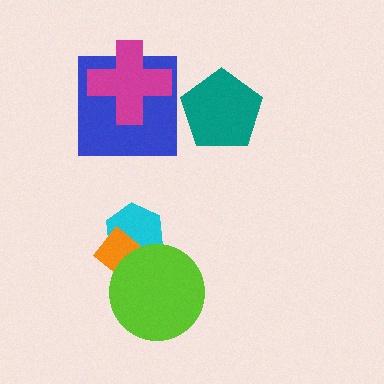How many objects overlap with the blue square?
1 object overlaps with the blue square.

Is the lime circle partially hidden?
No, no other shape covers it.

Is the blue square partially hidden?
Yes, it is partially covered by another shape.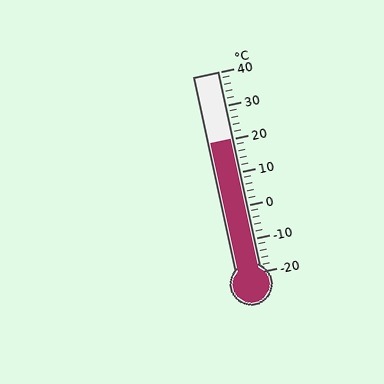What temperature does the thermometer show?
The thermometer shows approximately 20°C.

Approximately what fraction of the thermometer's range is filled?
The thermometer is filled to approximately 65% of its range.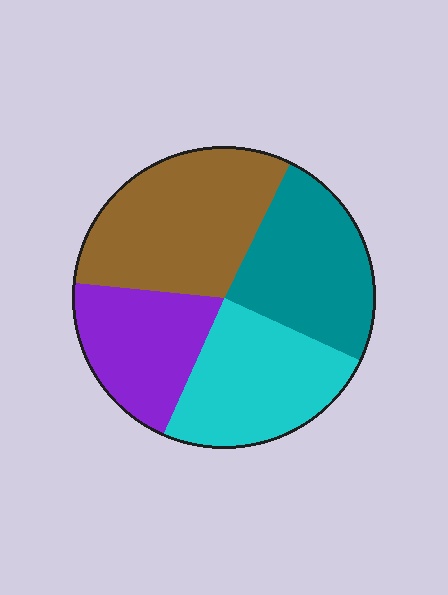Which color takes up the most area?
Brown, at roughly 30%.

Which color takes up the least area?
Purple, at roughly 20%.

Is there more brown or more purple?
Brown.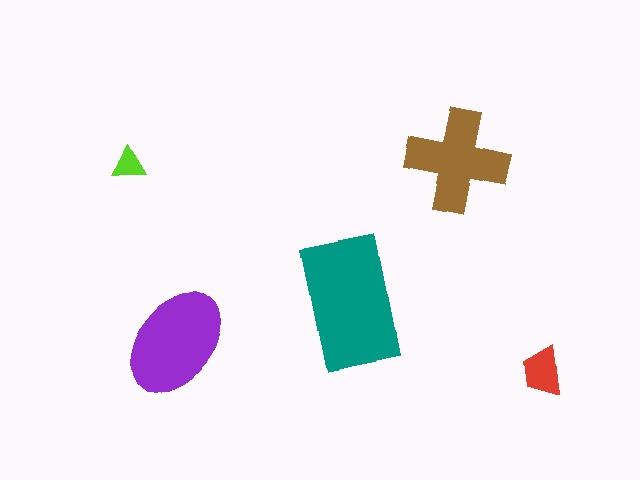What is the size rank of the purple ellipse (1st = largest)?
2nd.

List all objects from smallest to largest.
The lime triangle, the red trapezoid, the brown cross, the purple ellipse, the teal rectangle.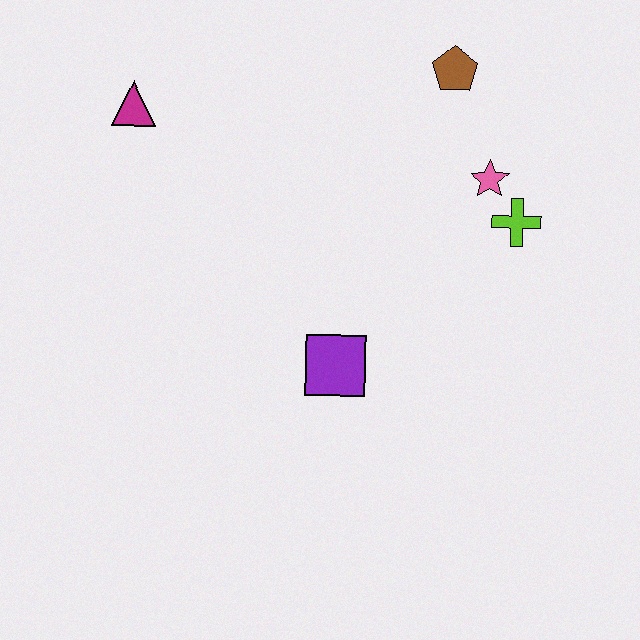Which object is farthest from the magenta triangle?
The lime cross is farthest from the magenta triangle.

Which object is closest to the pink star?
The lime cross is closest to the pink star.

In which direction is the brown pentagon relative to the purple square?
The brown pentagon is above the purple square.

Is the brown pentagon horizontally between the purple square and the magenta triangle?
No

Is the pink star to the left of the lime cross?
Yes